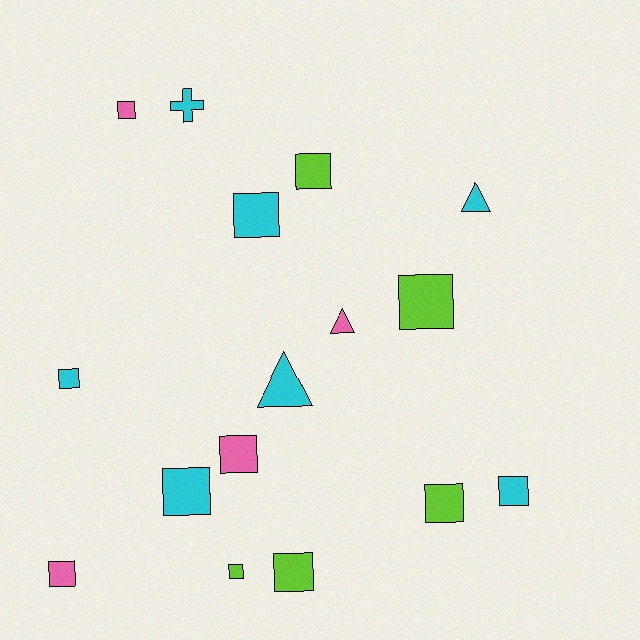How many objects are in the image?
There are 16 objects.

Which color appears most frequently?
Cyan, with 7 objects.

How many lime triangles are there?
There are no lime triangles.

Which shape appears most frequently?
Square, with 12 objects.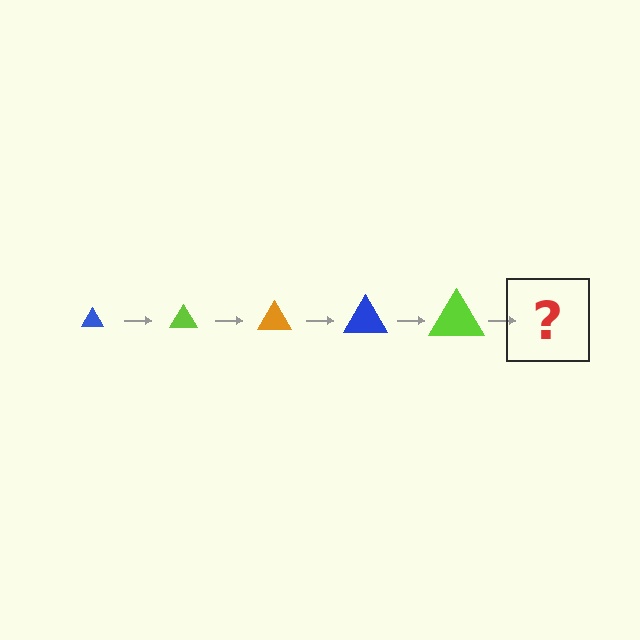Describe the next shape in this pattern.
It should be an orange triangle, larger than the previous one.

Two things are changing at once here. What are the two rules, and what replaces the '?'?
The two rules are that the triangle grows larger each step and the color cycles through blue, lime, and orange. The '?' should be an orange triangle, larger than the previous one.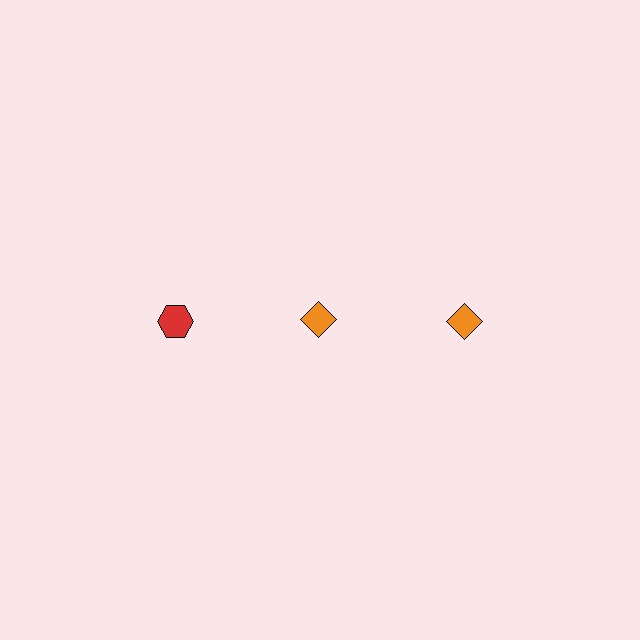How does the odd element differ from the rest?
It differs in both color (red instead of orange) and shape (hexagon instead of diamond).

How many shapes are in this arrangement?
There are 3 shapes arranged in a grid pattern.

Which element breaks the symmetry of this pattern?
The red hexagon in the top row, leftmost column breaks the symmetry. All other shapes are orange diamonds.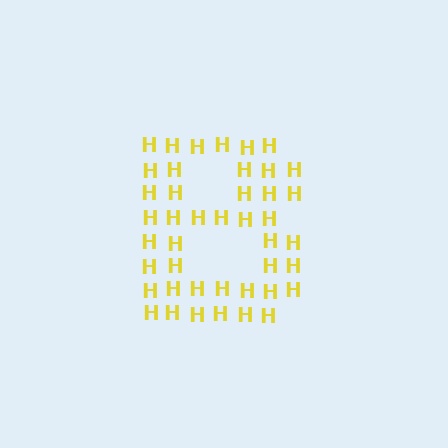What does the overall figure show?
The overall figure shows the letter B.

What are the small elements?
The small elements are letter H's.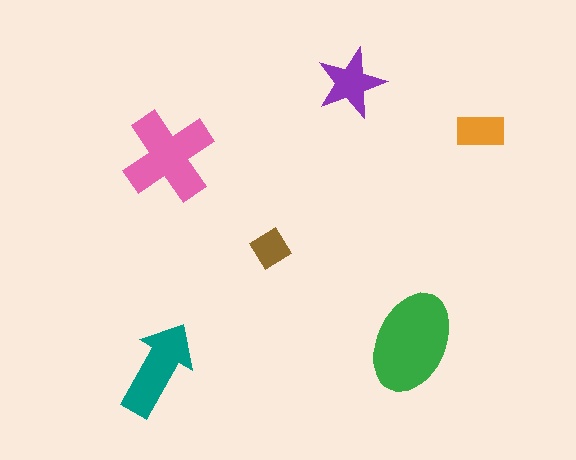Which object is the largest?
The green ellipse.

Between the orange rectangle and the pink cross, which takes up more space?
The pink cross.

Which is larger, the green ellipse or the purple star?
The green ellipse.